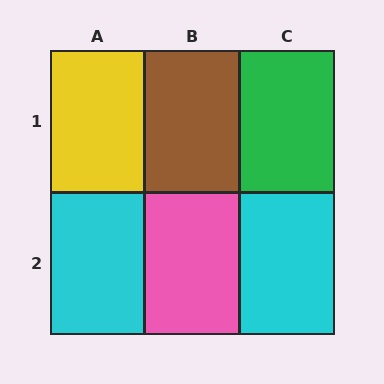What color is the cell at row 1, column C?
Green.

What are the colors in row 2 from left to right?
Cyan, pink, cyan.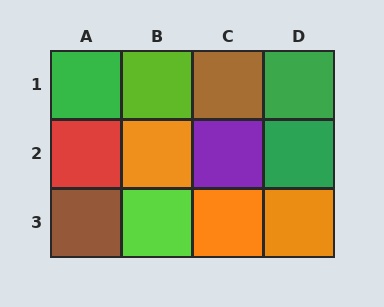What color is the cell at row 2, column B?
Orange.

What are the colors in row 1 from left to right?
Green, lime, brown, green.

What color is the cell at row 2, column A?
Red.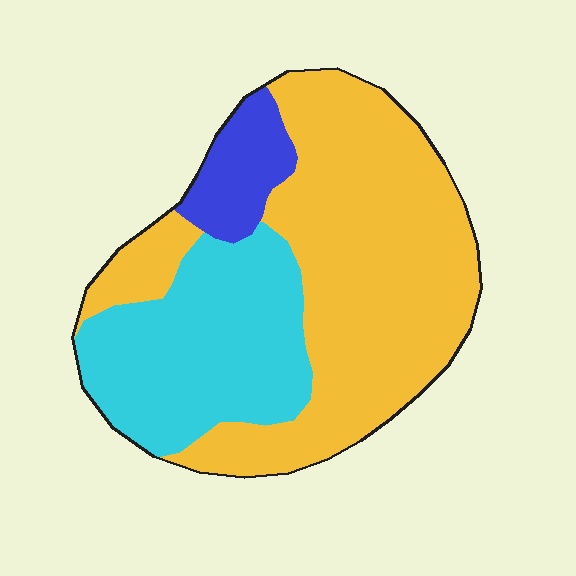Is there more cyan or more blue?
Cyan.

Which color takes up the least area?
Blue, at roughly 10%.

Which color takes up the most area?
Yellow, at roughly 60%.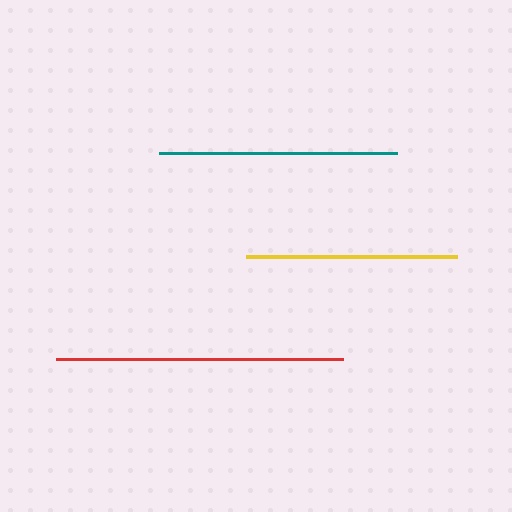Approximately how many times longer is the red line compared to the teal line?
The red line is approximately 1.2 times the length of the teal line.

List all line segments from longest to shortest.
From longest to shortest: red, teal, yellow.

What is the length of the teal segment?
The teal segment is approximately 237 pixels long.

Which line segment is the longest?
The red line is the longest at approximately 286 pixels.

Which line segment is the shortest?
The yellow line is the shortest at approximately 211 pixels.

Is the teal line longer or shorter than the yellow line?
The teal line is longer than the yellow line.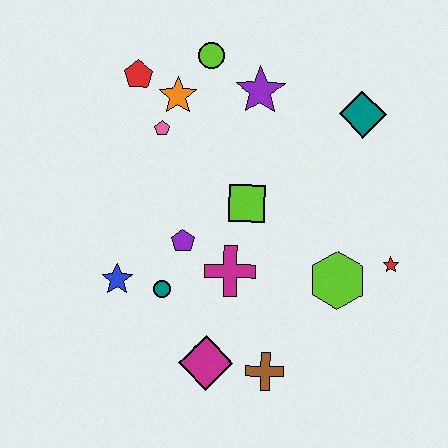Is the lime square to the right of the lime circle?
Yes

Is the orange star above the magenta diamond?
Yes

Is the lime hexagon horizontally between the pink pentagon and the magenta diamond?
No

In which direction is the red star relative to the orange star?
The red star is to the right of the orange star.